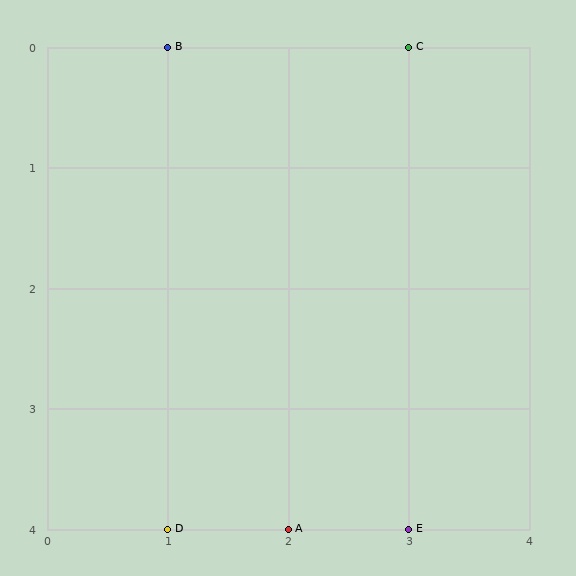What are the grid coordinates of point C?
Point C is at grid coordinates (3, 0).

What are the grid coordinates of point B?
Point B is at grid coordinates (1, 0).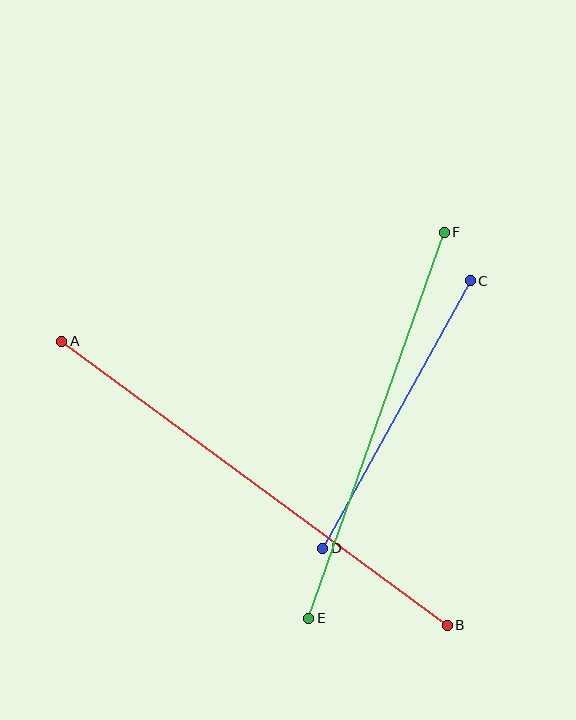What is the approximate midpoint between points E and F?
The midpoint is at approximately (377, 425) pixels.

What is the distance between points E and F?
The distance is approximately 410 pixels.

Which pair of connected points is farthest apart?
Points A and B are farthest apart.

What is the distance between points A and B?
The distance is approximately 479 pixels.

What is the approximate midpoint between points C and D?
The midpoint is at approximately (396, 415) pixels.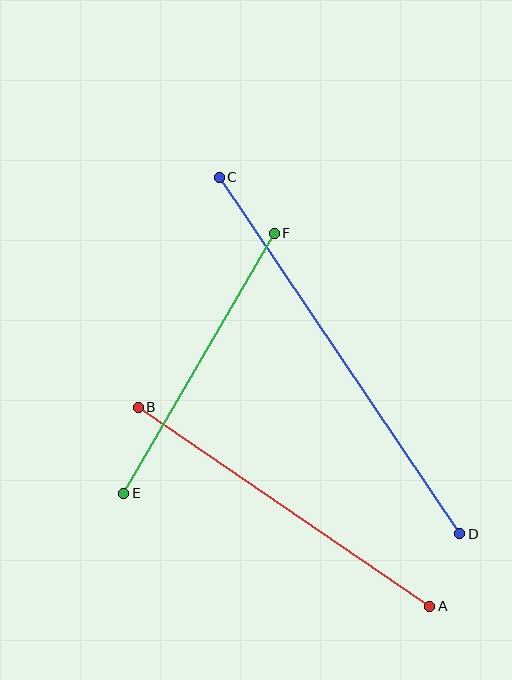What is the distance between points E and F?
The distance is approximately 300 pixels.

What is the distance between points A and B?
The distance is approximately 353 pixels.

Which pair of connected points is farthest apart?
Points C and D are farthest apart.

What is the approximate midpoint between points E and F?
The midpoint is at approximately (199, 363) pixels.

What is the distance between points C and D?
The distance is approximately 430 pixels.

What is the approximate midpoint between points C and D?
The midpoint is at approximately (340, 355) pixels.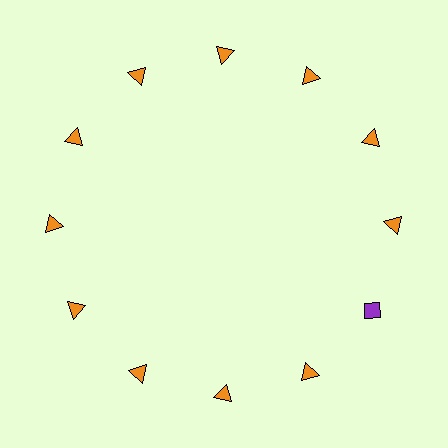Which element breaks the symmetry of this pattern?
The purple diamond at roughly the 4 o'clock position breaks the symmetry. All other shapes are orange triangles.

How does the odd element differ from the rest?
It differs in both color (purple instead of orange) and shape (diamond instead of triangle).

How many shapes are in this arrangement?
There are 12 shapes arranged in a ring pattern.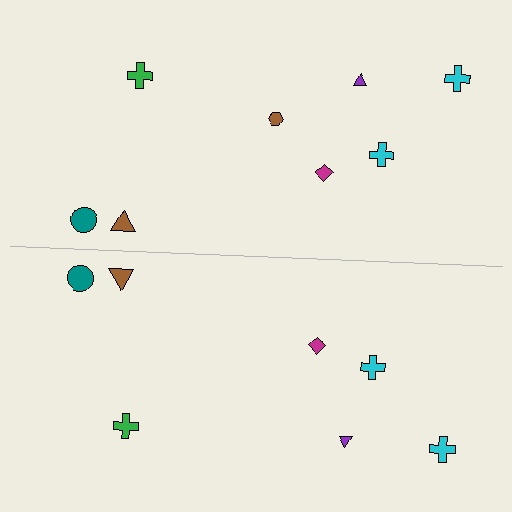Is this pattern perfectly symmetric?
No, the pattern is not perfectly symmetric. A brown hexagon is missing from the bottom side.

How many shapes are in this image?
There are 15 shapes in this image.